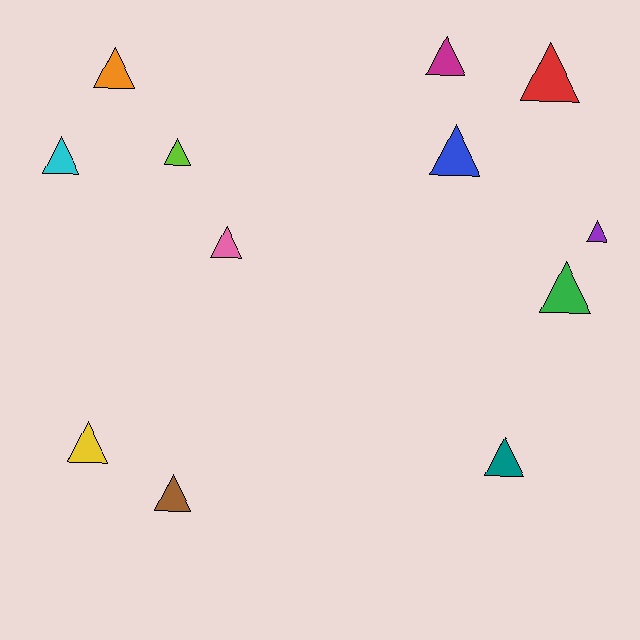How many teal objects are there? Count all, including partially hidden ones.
There is 1 teal object.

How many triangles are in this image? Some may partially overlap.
There are 12 triangles.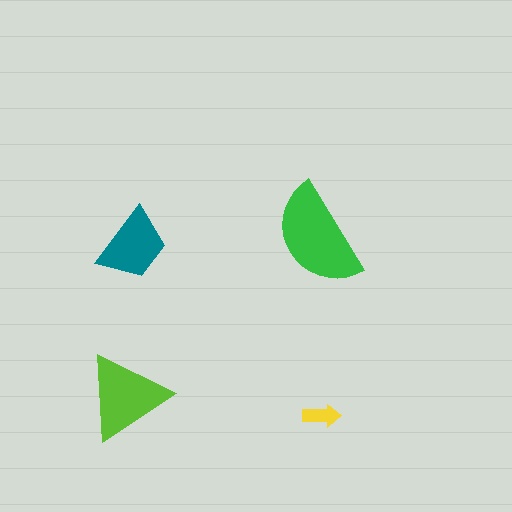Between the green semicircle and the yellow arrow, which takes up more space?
The green semicircle.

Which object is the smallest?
The yellow arrow.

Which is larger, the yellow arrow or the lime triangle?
The lime triangle.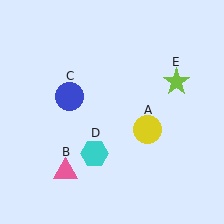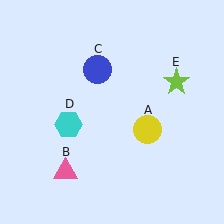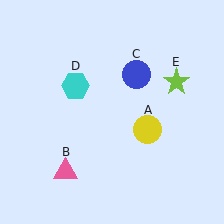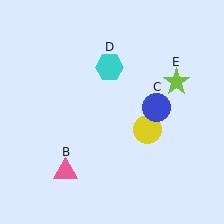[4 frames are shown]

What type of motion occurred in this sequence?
The blue circle (object C), cyan hexagon (object D) rotated clockwise around the center of the scene.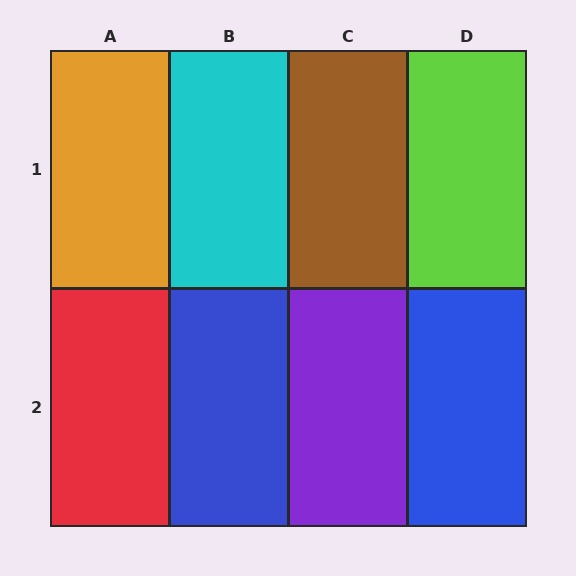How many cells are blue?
2 cells are blue.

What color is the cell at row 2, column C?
Purple.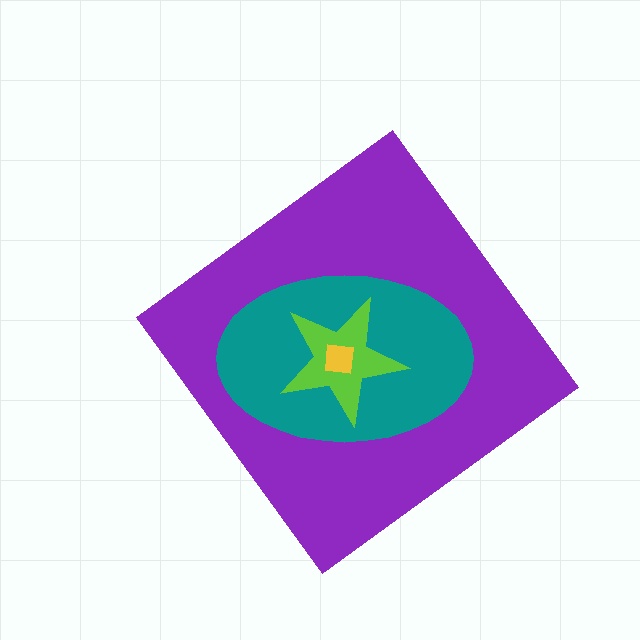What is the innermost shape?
The yellow square.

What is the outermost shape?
The purple diamond.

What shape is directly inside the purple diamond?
The teal ellipse.